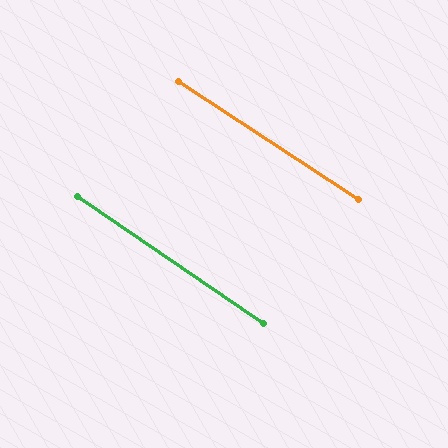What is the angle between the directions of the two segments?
Approximately 1 degree.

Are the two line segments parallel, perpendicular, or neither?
Parallel — their directions differ by only 1.1°.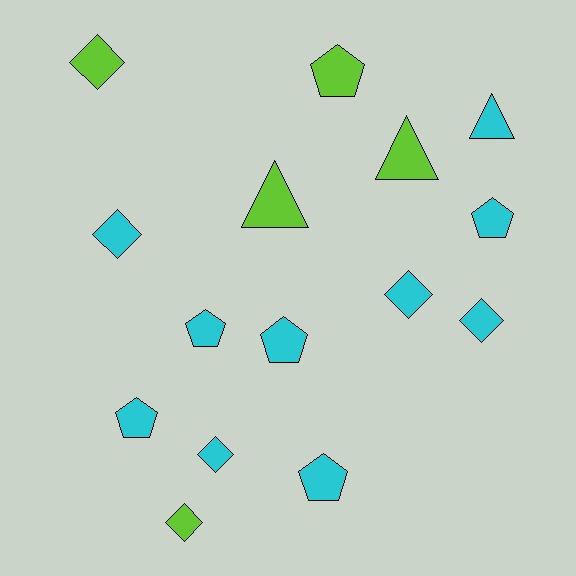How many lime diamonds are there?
There are 2 lime diamonds.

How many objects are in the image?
There are 15 objects.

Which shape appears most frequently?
Pentagon, with 6 objects.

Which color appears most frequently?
Cyan, with 10 objects.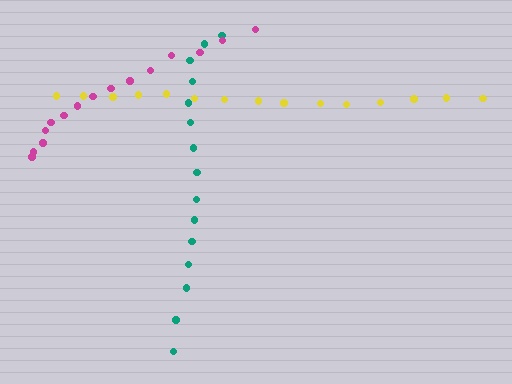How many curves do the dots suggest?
There are 3 distinct paths.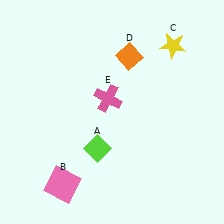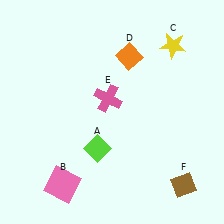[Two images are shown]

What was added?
A brown diamond (F) was added in Image 2.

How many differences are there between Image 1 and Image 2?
There is 1 difference between the two images.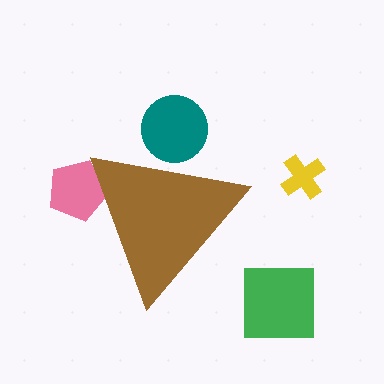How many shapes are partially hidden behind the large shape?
2 shapes are partially hidden.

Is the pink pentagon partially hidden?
Yes, the pink pentagon is partially hidden behind the brown triangle.